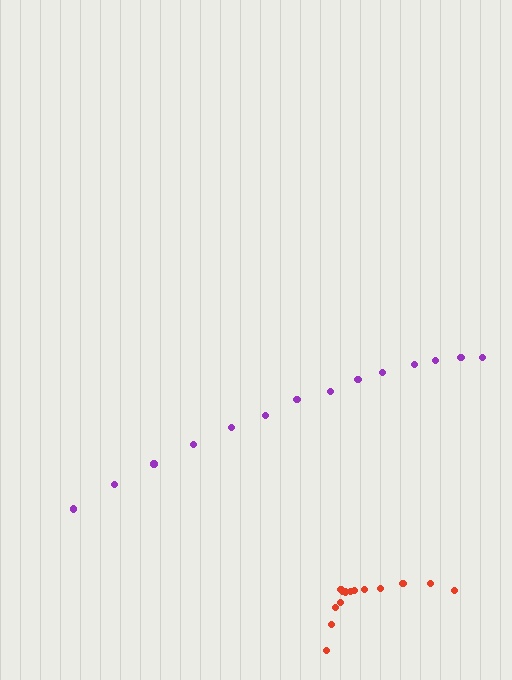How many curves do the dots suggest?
There are 2 distinct paths.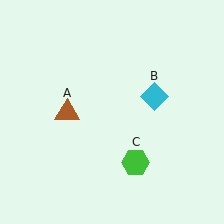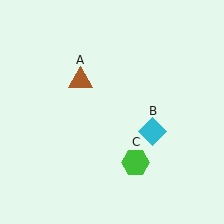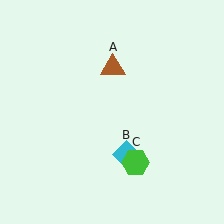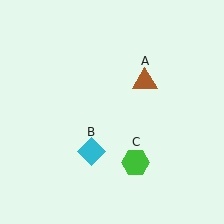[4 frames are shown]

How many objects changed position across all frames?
2 objects changed position: brown triangle (object A), cyan diamond (object B).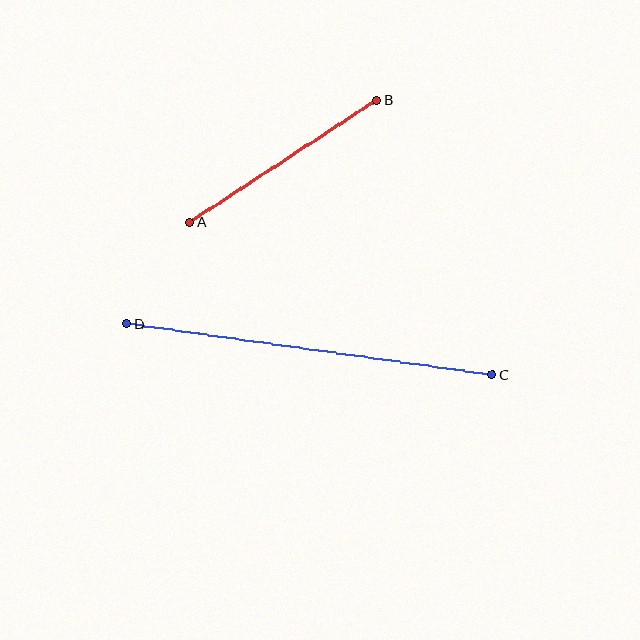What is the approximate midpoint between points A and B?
The midpoint is at approximately (283, 161) pixels.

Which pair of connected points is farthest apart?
Points C and D are farthest apart.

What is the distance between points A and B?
The distance is approximately 223 pixels.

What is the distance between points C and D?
The distance is approximately 369 pixels.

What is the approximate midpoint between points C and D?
The midpoint is at approximately (309, 349) pixels.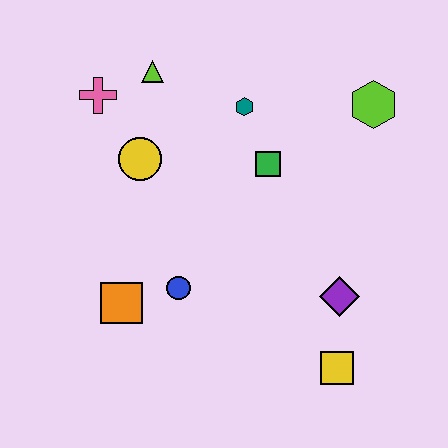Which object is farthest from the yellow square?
The pink cross is farthest from the yellow square.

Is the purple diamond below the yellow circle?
Yes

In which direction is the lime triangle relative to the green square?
The lime triangle is to the left of the green square.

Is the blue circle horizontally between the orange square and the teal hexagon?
Yes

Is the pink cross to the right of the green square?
No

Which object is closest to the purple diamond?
The yellow square is closest to the purple diamond.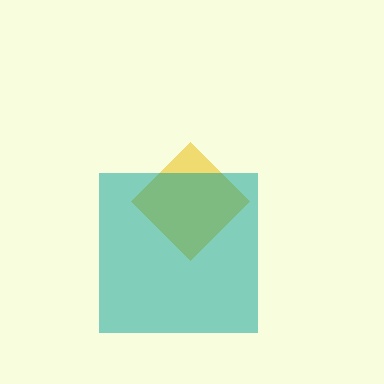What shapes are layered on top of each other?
The layered shapes are: a yellow diamond, a teal square.